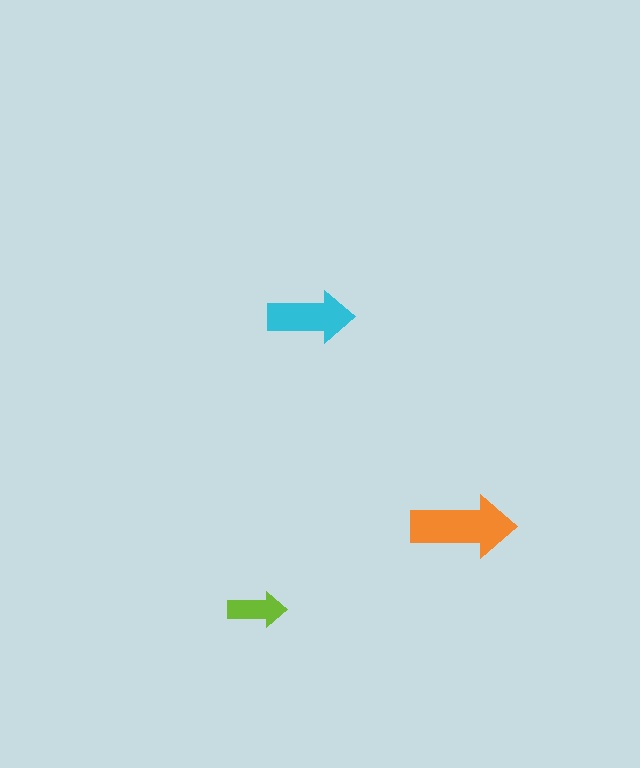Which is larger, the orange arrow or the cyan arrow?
The orange one.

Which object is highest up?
The cyan arrow is topmost.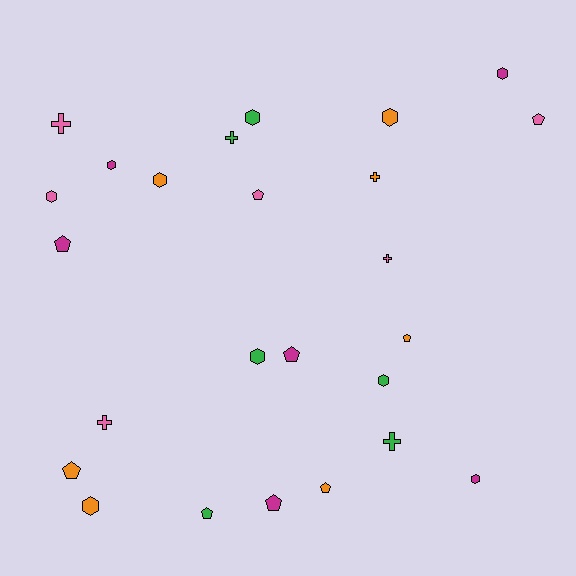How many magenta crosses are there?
There are no magenta crosses.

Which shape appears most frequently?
Hexagon, with 10 objects.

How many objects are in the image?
There are 25 objects.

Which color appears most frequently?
Orange, with 7 objects.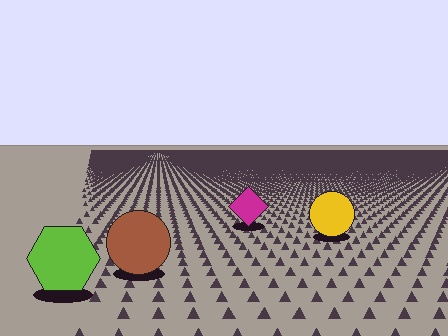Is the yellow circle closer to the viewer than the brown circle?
No. The brown circle is closer — you can tell from the texture gradient: the ground texture is coarser near it.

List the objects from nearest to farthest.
From nearest to farthest: the lime hexagon, the brown circle, the yellow circle, the magenta diamond.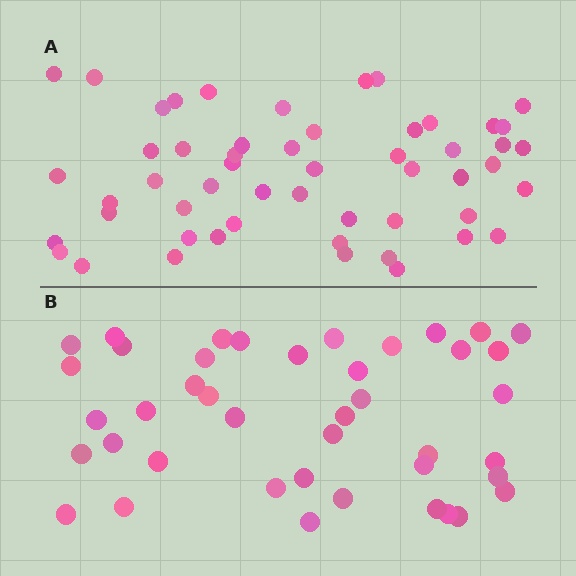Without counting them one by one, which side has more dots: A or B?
Region A (the top region) has more dots.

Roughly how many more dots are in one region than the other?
Region A has roughly 12 or so more dots than region B.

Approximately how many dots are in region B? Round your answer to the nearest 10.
About 40 dots. (The exact count is 42, which rounds to 40.)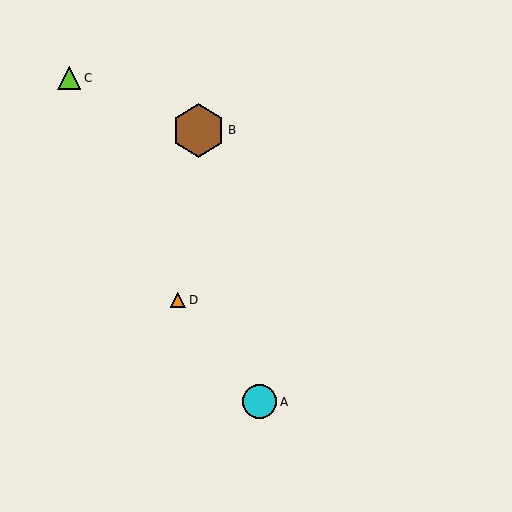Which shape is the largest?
The brown hexagon (labeled B) is the largest.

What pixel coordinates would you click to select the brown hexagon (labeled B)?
Click at (198, 131) to select the brown hexagon B.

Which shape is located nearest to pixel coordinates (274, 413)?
The cyan circle (labeled A) at (260, 402) is nearest to that location.